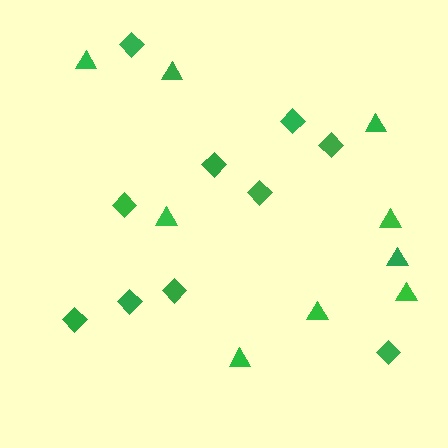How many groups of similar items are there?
There are 2 groups: one group of triangles (9) and one group of diamonds (10).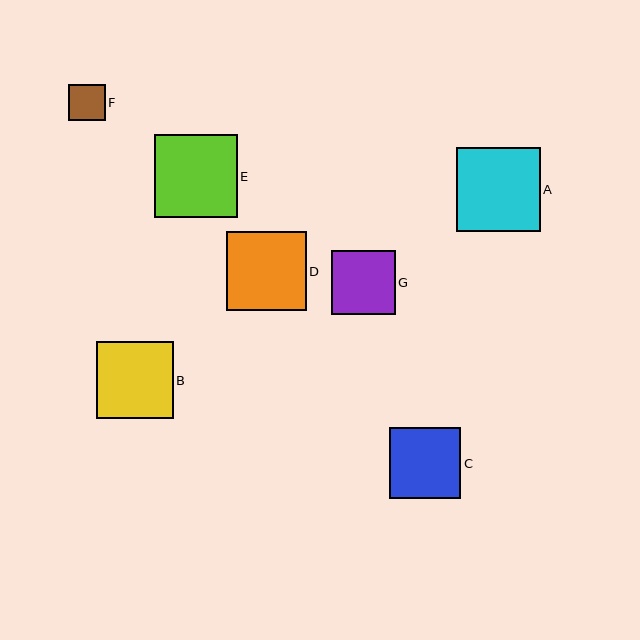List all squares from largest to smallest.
From largest to smallest: A, E, D, B, C, G, F.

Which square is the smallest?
Square F is the smallest with a size of approximately 36 pixels.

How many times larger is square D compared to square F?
Square D is approximately 2.2 times the size of square F.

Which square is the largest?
Square A is the largest with a size of approximately 84 pixels.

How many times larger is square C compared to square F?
Square C is approximately 2.0 times the size of square F.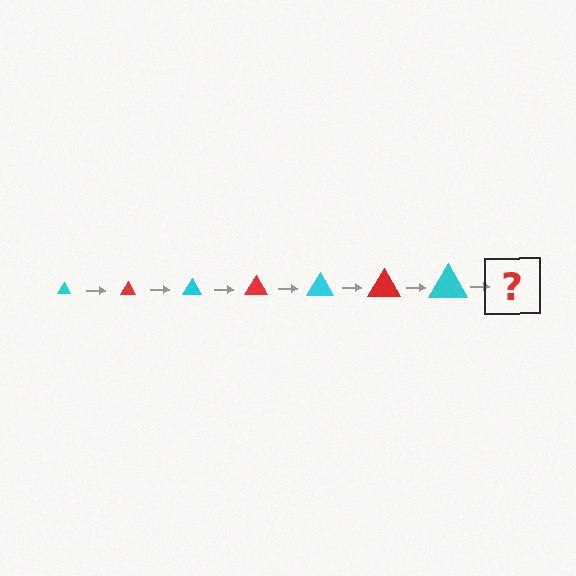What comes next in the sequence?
The next element should be a red triangle, larger than the previous one.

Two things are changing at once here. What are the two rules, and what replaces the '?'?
The two rules are that the triangle grows larger each step and the color cycles through cyan and red. The '?' should be a red triangle, larger than the previous one.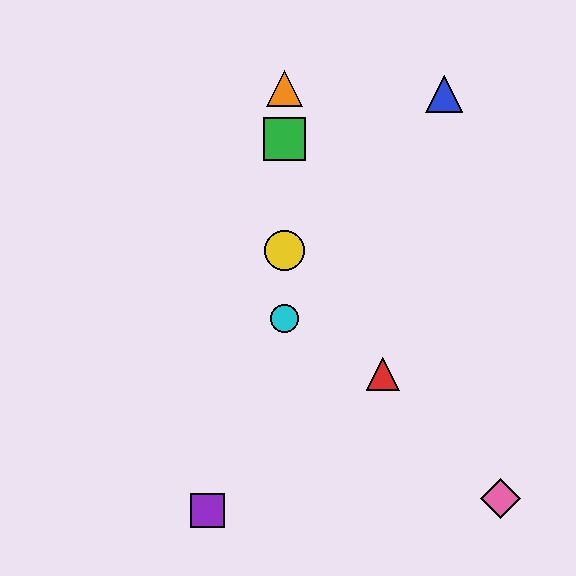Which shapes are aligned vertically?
The green square, the yellow circle, the orange triangle, the cyan circle are aligned vertically.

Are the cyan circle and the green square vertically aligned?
Yes, both are at x≈284.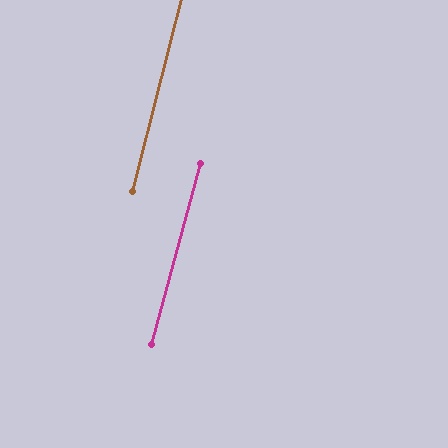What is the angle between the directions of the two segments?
Approximately 1 degree.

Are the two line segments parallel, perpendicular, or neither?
Parallel — their directions differ by only 0.9°.